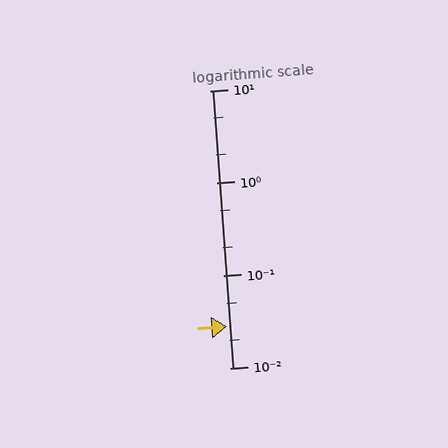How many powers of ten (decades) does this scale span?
The scale spans 3 decades, from 0.01 to 10.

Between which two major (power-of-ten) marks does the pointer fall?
The pointer is between 0.01 and 0.1.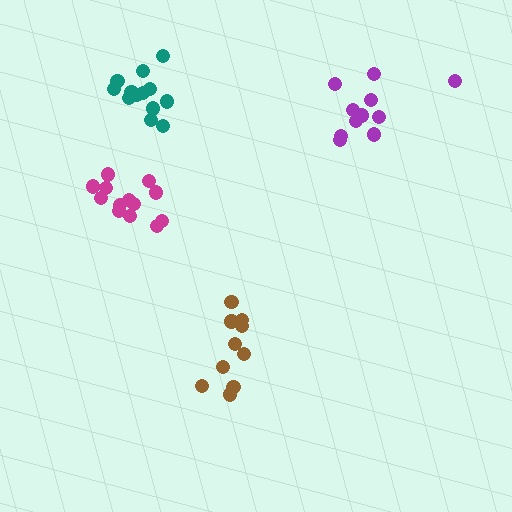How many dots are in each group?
Group 1: 10 dots, Group 2: 12 dots, Group 3: 13 dots, Group 4: 13 dots (48 total).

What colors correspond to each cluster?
The clusters are colored: brown, purple, teal, magenta.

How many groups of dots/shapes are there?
There are 4 groups.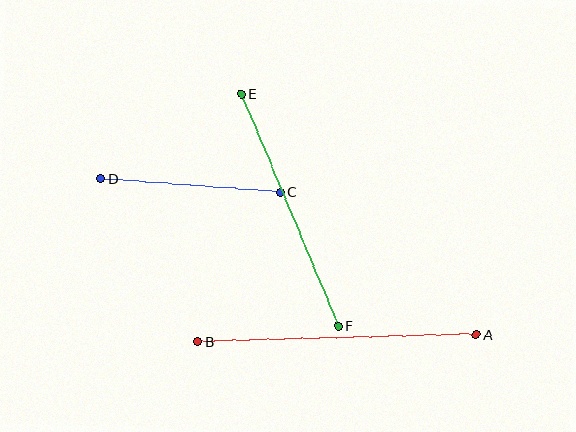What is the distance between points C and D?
The distance is approximately 179 pixels.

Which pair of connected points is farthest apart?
Points A and B are farthest apart.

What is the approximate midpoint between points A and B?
The midpoint is at approximately (337, 338) pixels.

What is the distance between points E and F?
The distance is approximately 252 pixels.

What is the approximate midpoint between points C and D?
The midpoint is at approximately (190, 185) pixels.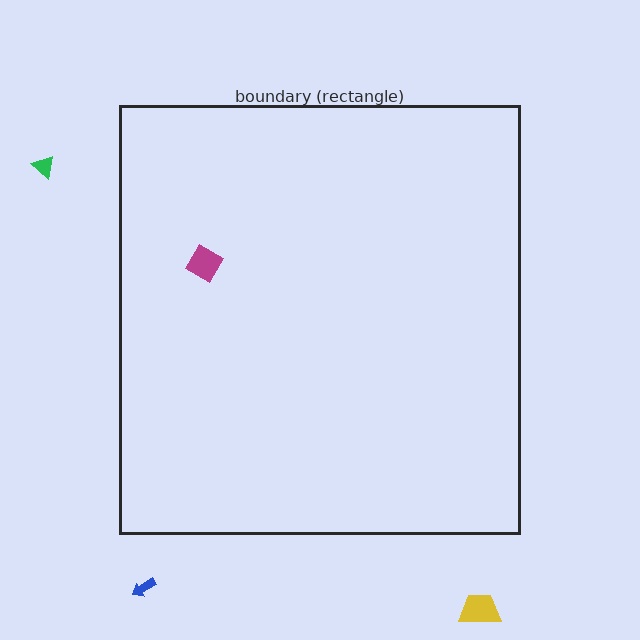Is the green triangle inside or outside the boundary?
Outside.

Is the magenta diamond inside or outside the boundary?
Inside.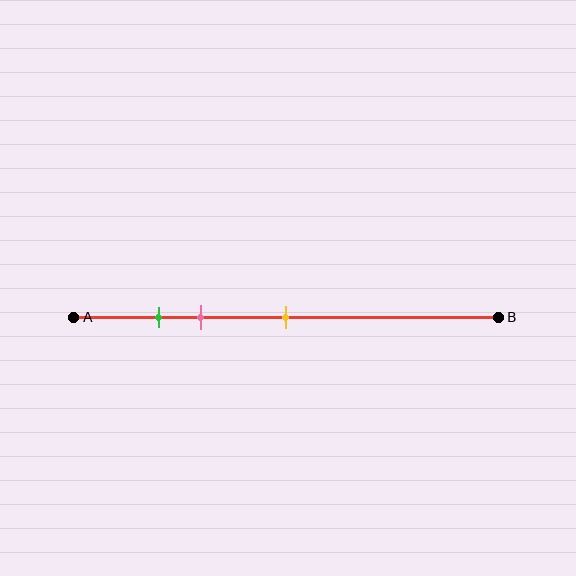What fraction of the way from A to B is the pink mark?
The pink mark is approximately 30% (0.3) of the way from A to B.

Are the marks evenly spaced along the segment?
No, the marks are not evenly spaced.